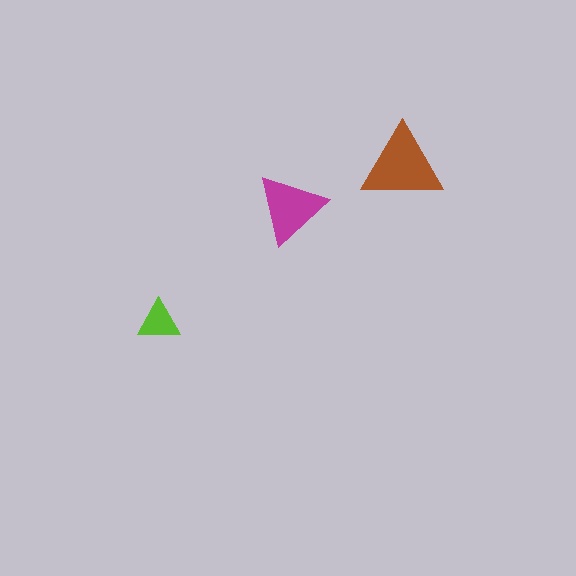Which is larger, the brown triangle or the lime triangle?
The brown one.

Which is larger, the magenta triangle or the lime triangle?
The magenta one.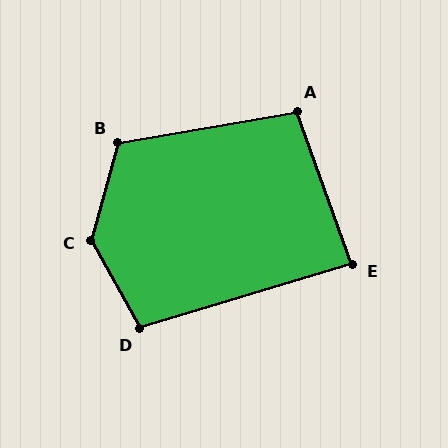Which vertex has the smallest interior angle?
E, at approximately 87 degrees.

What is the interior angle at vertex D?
Approximately 102 degrees (obtuse).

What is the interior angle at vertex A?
Approximately 100 degrees (obtuse).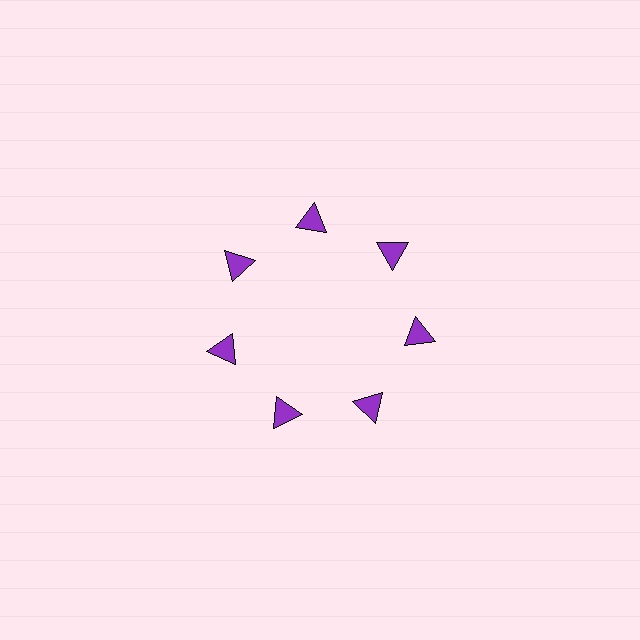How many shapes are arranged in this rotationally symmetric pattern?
There are 7 shapes, arranged in 7 groups of 1.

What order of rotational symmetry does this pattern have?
This pattern has 7-fold rotational symmetry.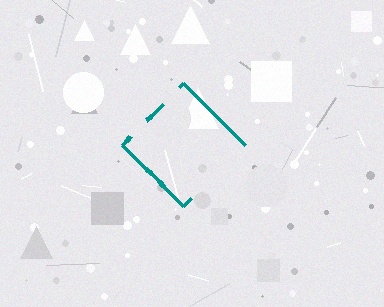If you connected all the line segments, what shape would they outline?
They would outline a diamond.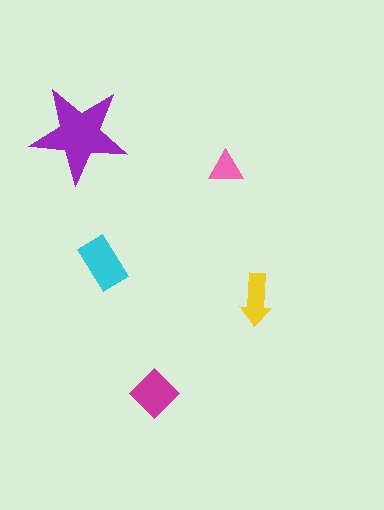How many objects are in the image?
There are 5 objects in the image.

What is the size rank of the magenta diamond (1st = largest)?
3rd.